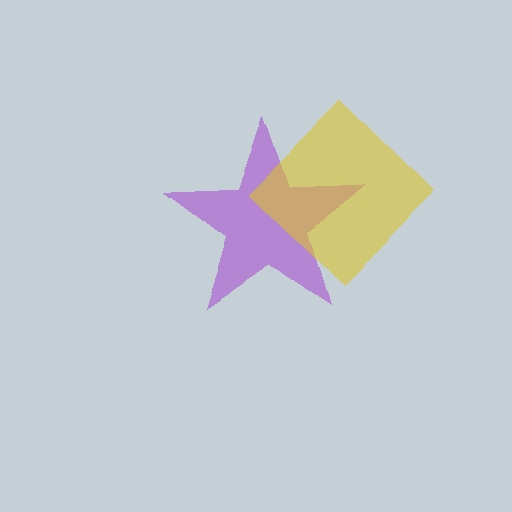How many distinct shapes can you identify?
There are 2 distinct shapes: a purple star, a yellow diamond.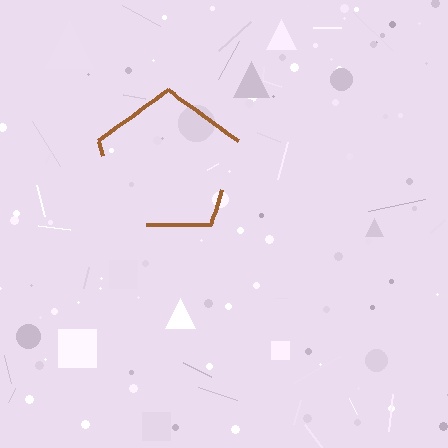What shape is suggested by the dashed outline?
The dashed outline suggests a pentagon.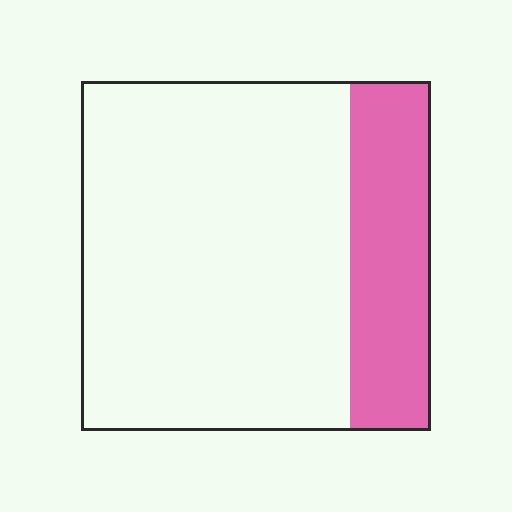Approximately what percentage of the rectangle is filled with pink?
Approximately 25%.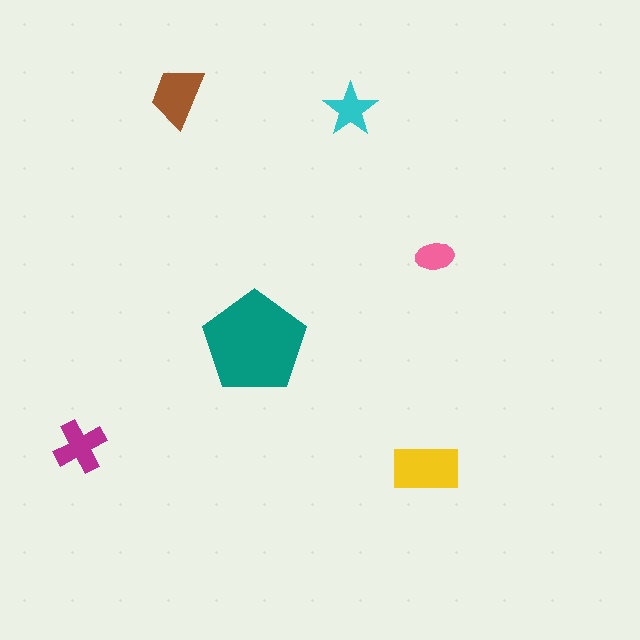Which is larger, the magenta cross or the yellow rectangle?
The yellow rectangle.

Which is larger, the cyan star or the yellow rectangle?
The yellow rectangle.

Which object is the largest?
The teal pentagon.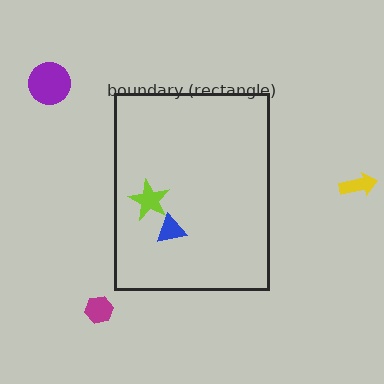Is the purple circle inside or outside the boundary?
Outside.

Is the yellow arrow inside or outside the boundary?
Outside.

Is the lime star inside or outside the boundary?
Inside.